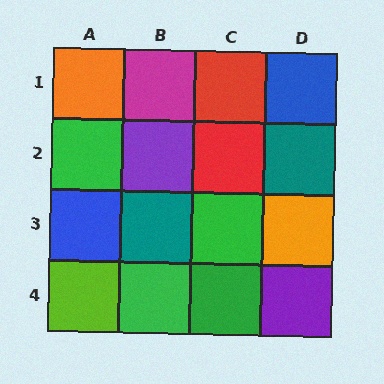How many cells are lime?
1 cell is lime.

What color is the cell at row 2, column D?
Teal.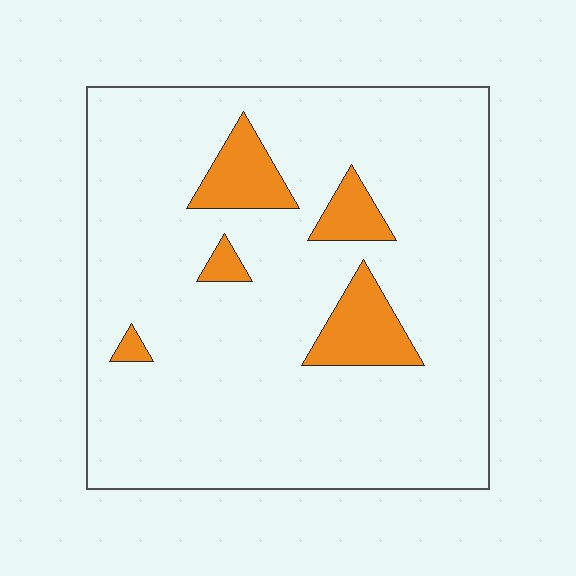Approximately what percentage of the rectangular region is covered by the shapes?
Approximately 10%.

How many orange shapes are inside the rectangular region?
5.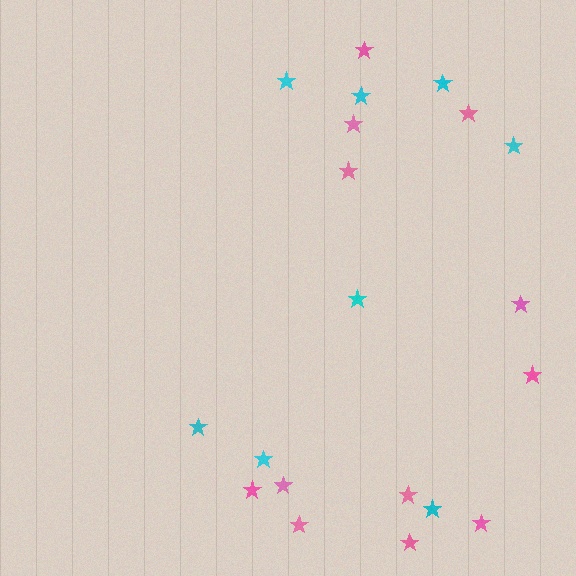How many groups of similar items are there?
There are 2 groups: one group of cyan stars (8) and one group of pink stars (12).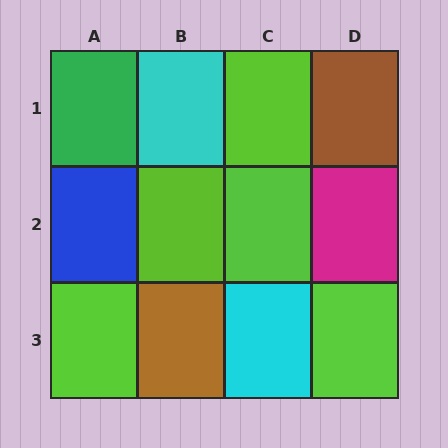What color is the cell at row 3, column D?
Lime.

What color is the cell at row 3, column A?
Lime.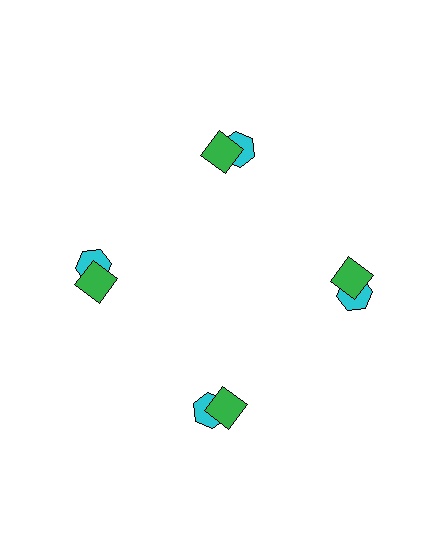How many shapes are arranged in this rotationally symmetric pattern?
There are 8 shapes, arranged in 4 groups of 2.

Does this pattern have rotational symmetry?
Yes, this pattern has 4-fold rotational symmetry. It looks the same after rotating 90 degrees around the center.